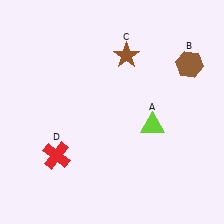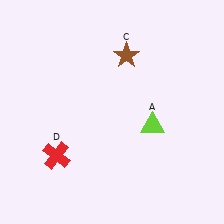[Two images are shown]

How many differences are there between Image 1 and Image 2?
There is 1 difference between the two images.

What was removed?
The brown hexagon (B) was removed in Image 2.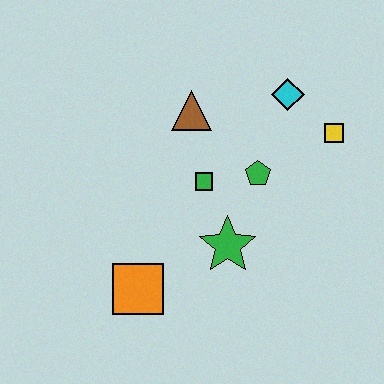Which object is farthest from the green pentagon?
The orange square is farthest from the green pentagon.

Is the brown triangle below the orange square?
No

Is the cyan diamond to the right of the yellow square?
No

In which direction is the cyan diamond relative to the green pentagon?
The cyan diamond is above the green pentagon.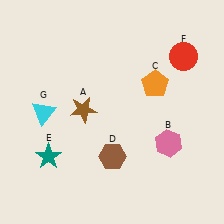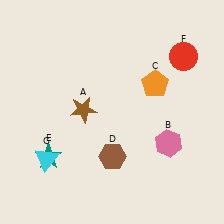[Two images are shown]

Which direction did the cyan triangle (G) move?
The cyan triangle (G) moved down.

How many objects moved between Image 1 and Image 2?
1 object moved between the two images.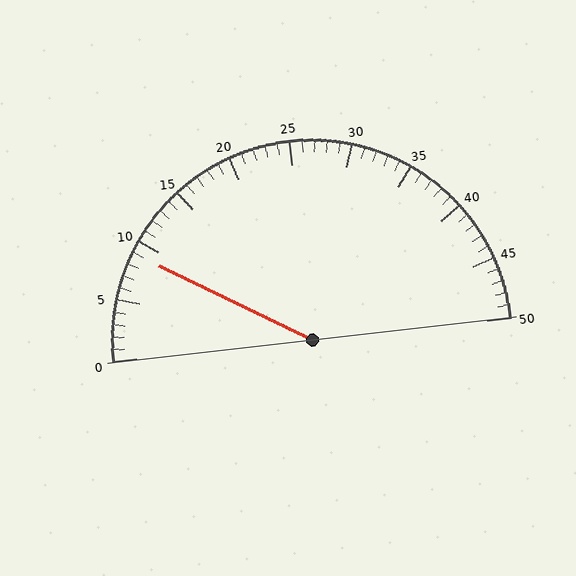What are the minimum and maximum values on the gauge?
The gauge ranges from 0 to 50.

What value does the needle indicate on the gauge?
The needle indicates approximately 9.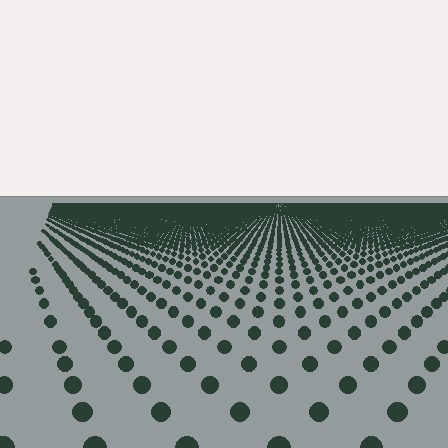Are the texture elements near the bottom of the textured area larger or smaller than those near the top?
Larger. Near the bottom, elements are closer to the viewer and appear at a bigger on-screen size.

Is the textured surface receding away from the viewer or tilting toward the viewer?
The surface is receding away from the viewer. Texture elements get smaller and denser toward the top.